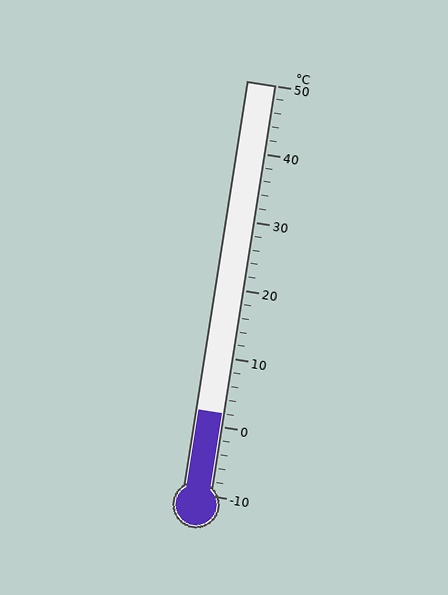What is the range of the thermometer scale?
The thermometer scale ranges from -10°C to 50°C.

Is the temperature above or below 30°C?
The temperature is below 30°C.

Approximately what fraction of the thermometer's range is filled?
The thermometer is filled to approximately 20% of its range.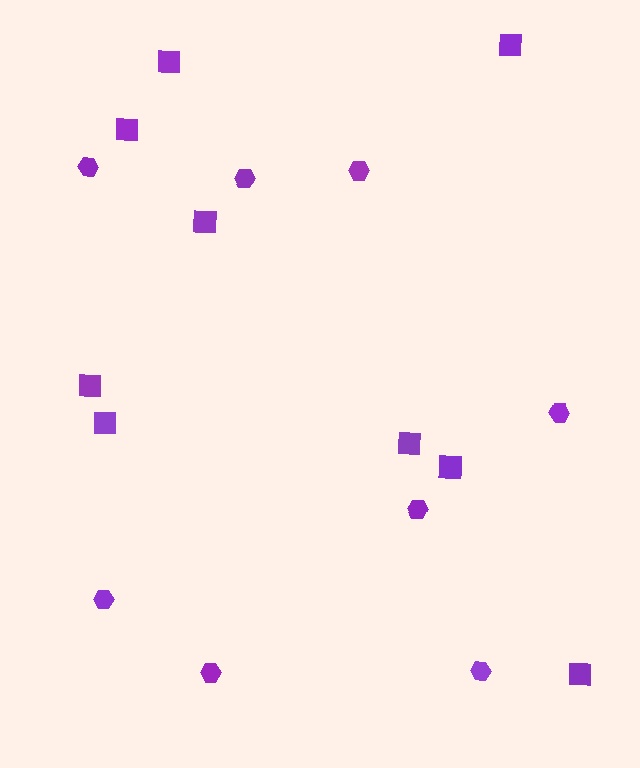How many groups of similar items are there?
There are 2 groups: one group of squares (9) and one group of hexagons (8).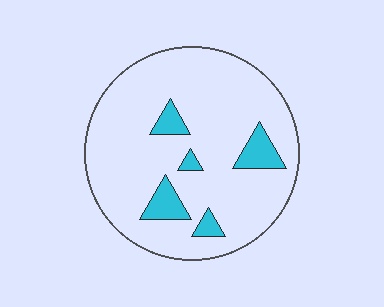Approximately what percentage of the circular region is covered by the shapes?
Approximately 10%.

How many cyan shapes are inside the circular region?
5.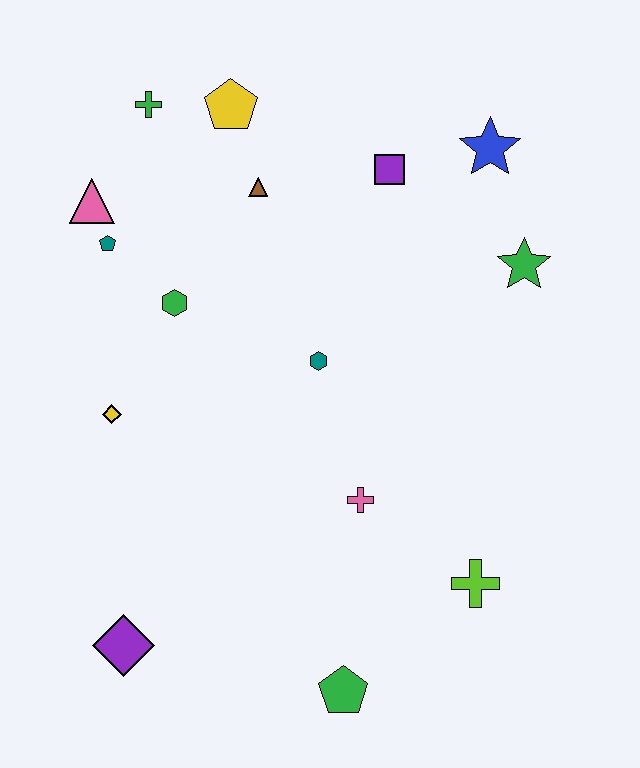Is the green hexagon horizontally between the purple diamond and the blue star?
Yes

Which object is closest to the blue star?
The purple square is closest to the blue star.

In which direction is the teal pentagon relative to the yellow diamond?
The teal pentagon is above the yellow diamond.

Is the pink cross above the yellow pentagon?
No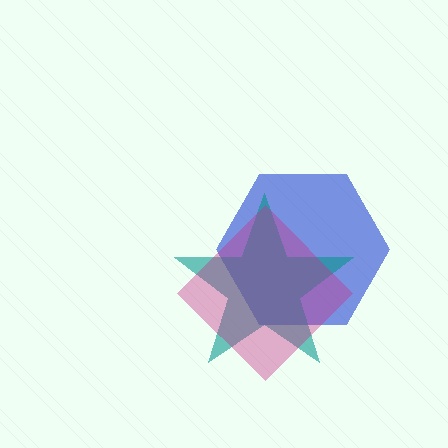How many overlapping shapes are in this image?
There are 3 overlapping shapes in the image.